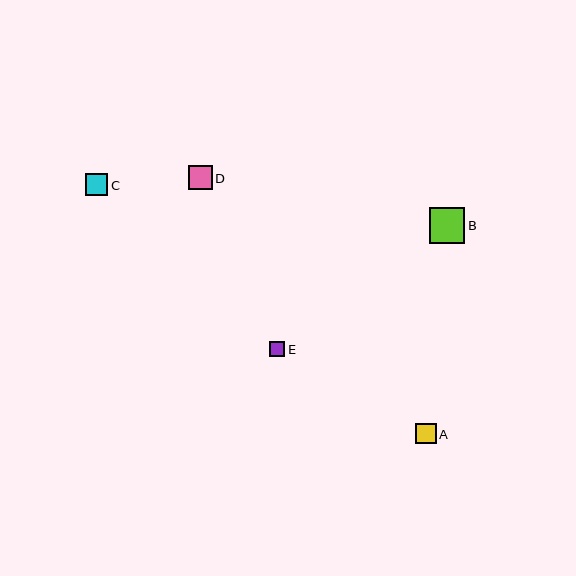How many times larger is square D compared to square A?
Square D is approximately 1.2 times the size of square A.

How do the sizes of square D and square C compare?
Square D and square C are approximately the same size.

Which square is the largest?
Square B is the largest with a size of approximately 35 pixels.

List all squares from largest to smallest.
From largest to smallest: B, D, C, A, E.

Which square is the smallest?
Square E is the smallest with a size of approximately 15 pixels.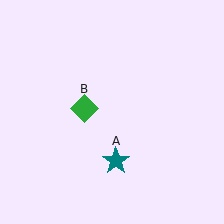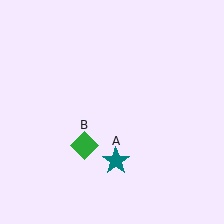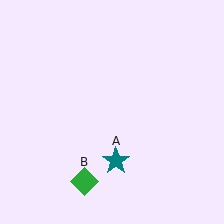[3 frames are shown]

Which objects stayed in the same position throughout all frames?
Teal star (object A) remained stationary.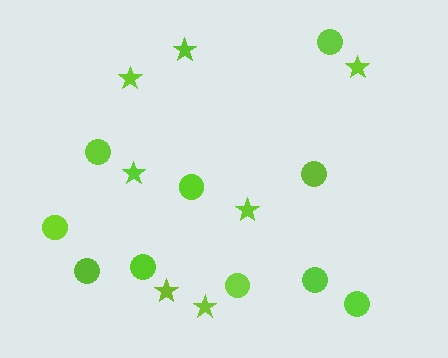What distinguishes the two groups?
There are 2 groups: one group of circles (10) and one group of stars (7).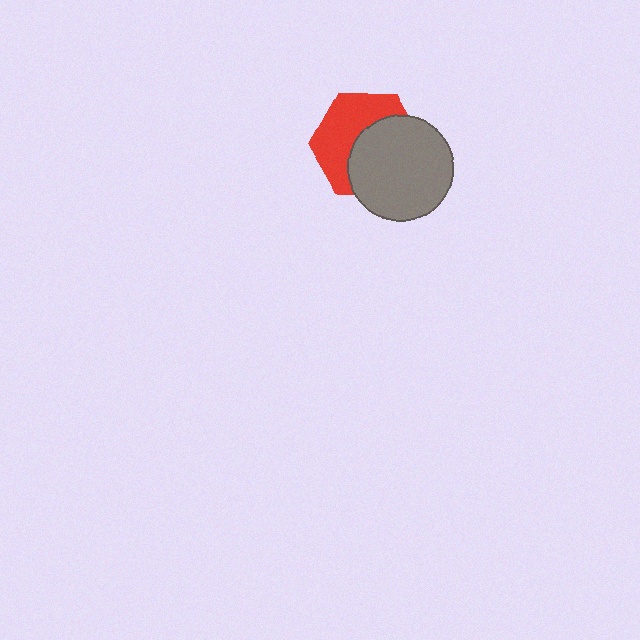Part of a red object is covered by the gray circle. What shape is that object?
It is a hexagon.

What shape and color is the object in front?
The object in front is a gray circle.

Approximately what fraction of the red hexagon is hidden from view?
Roughly 51% of the red hexagon is hidden behind the gray circle.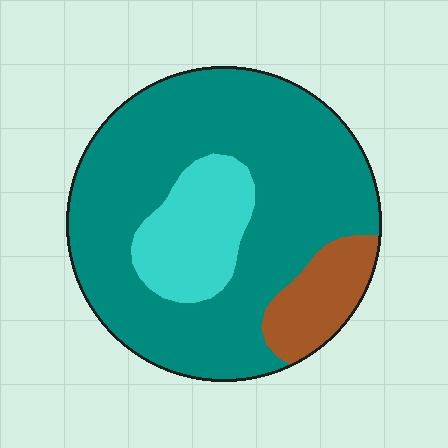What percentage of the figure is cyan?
Cyan takes up about one sixth (1/6) of the figure.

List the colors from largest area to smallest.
From largest to smallest: teal, cyan, brown.